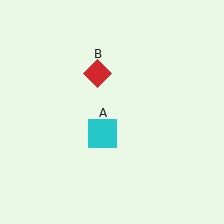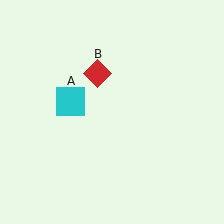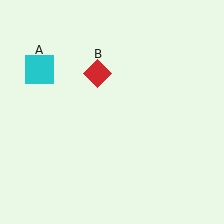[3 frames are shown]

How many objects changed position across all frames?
1 object changed position: cyan square (object A).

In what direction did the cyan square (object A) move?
The cyan square (object A) moved up and to the left.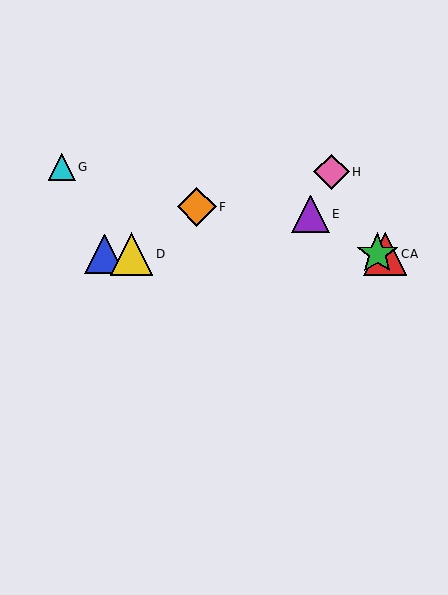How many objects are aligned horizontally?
4 objects (A, B, C, D) are aligned horizontally.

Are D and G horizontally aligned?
No, D is at y≈254 and G is at y≈167.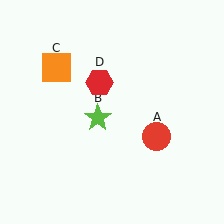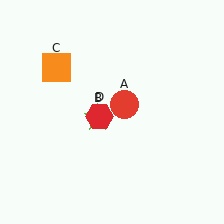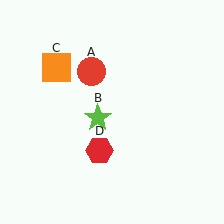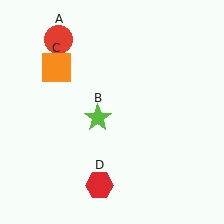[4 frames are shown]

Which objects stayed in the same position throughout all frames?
Lime star (object B) and orange square (object C) remained stationary.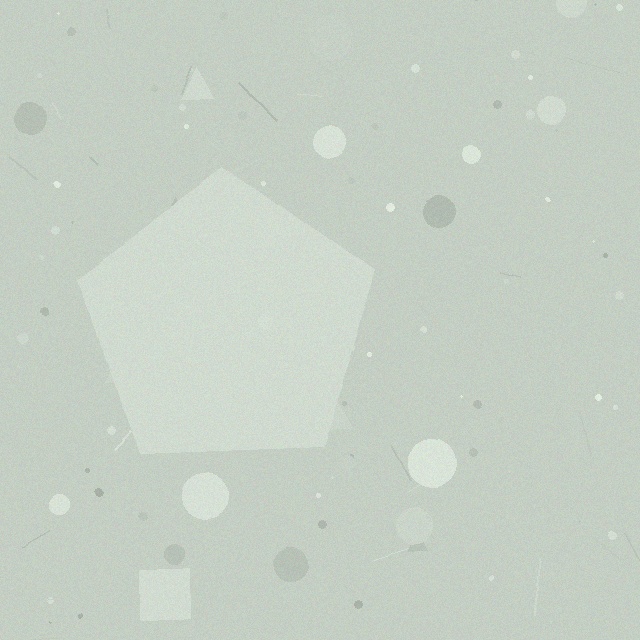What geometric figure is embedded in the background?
A pentagon is embedded in the background.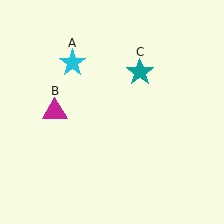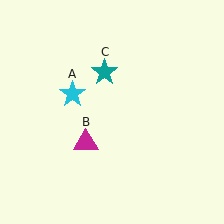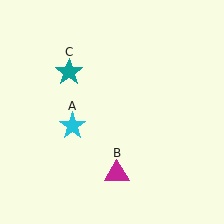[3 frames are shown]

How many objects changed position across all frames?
3 objects changed position: cyan star (object A), magenta triangle (object B), teal star (object C).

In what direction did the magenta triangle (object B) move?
The magenta triangle (object B) moved down and to the right.